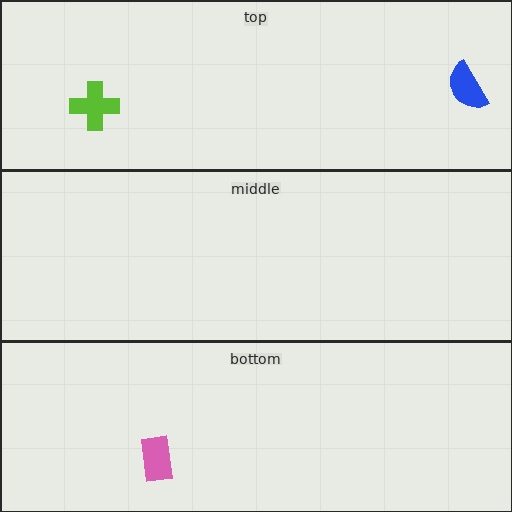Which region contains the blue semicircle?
The top region.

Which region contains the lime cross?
The top region.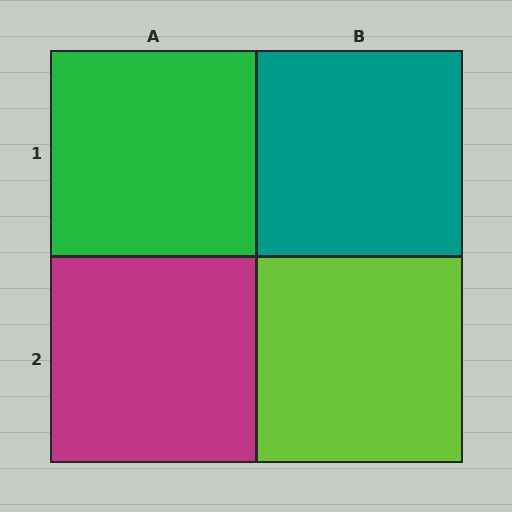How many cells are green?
1 cell is green.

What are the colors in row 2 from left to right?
Magenta, lime.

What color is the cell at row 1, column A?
Green.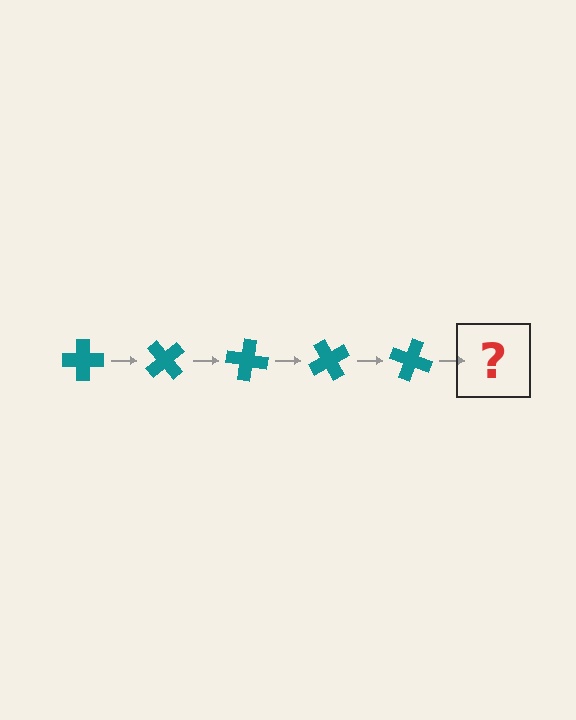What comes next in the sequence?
The next element should be a teal cross rotated 250 degrees.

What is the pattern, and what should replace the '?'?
The pattern is that the cross rotates 50 degrees each step. The '?' should be a teal cross rotated 250 degrees.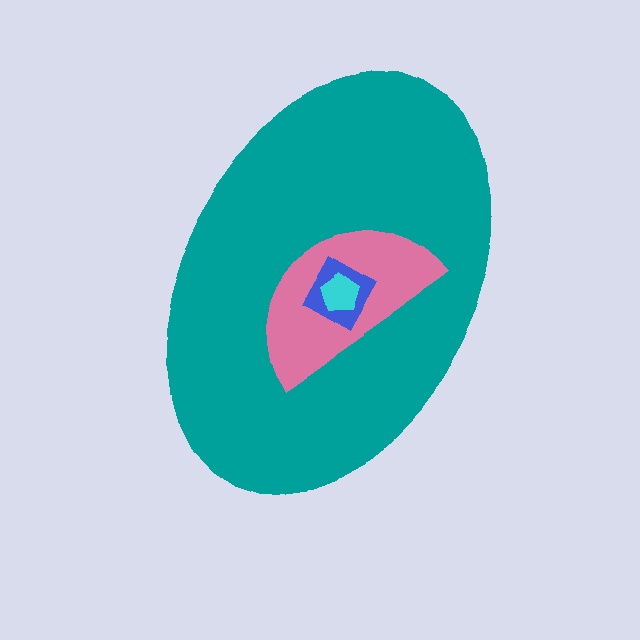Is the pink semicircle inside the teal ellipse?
Yes.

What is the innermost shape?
The cyan pentagon.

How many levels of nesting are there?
4.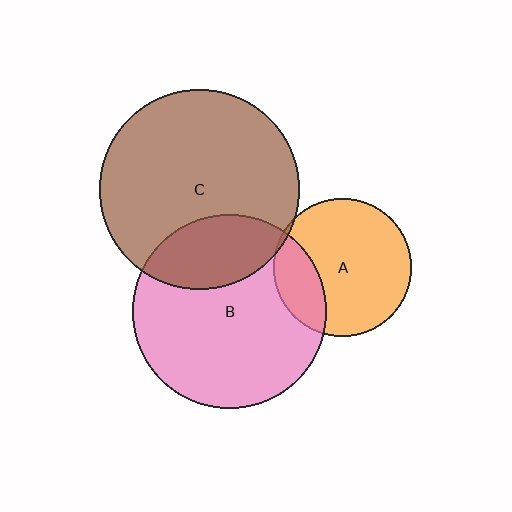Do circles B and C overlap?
Yes.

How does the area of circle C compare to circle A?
Approximately 2.1 times.